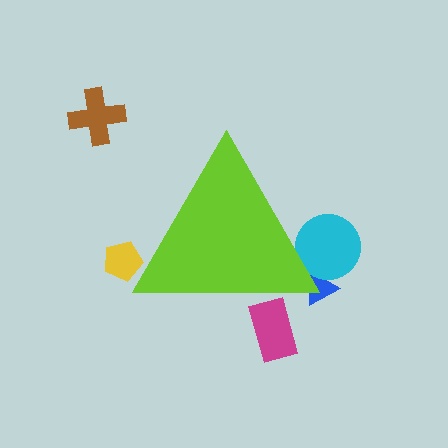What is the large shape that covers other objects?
A lime triangle.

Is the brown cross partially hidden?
No, the brown cross is fully visible.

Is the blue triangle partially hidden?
Yes, the blue triangle is partially hidden behind the lime triangle.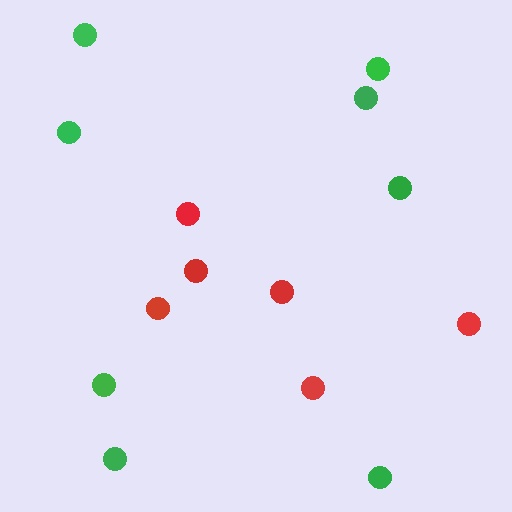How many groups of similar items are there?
There are 2 groups: one group of green circles (8) and one group of red circles (6).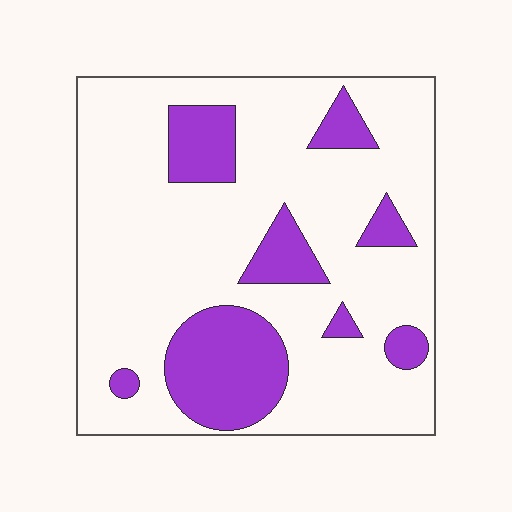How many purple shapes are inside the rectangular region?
8.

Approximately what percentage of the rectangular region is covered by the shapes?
Approximately 20%.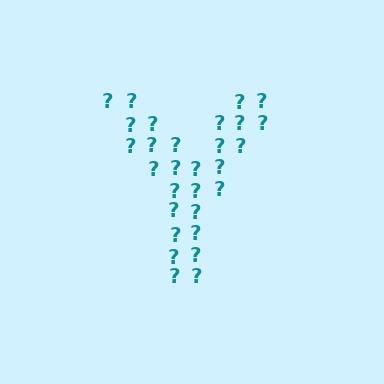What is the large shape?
The large shape is the letter Y.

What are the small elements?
The small elements are question marks.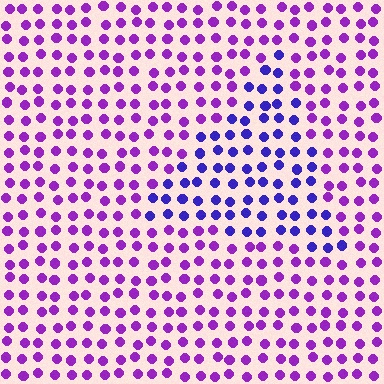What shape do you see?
I see a triangle.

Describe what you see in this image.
The image is filled with small purple elements in a uniform arrangement. A triangle-shaped region is visible where the elements are tinted to a slightly different hue, forming a subtle color boundary.